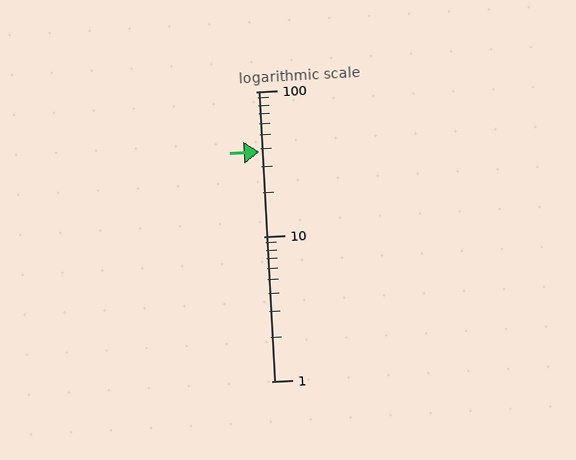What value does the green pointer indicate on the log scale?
The pointer indicates approximately 38.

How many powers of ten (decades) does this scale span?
The scale spans 2 decades, from 1 to 100.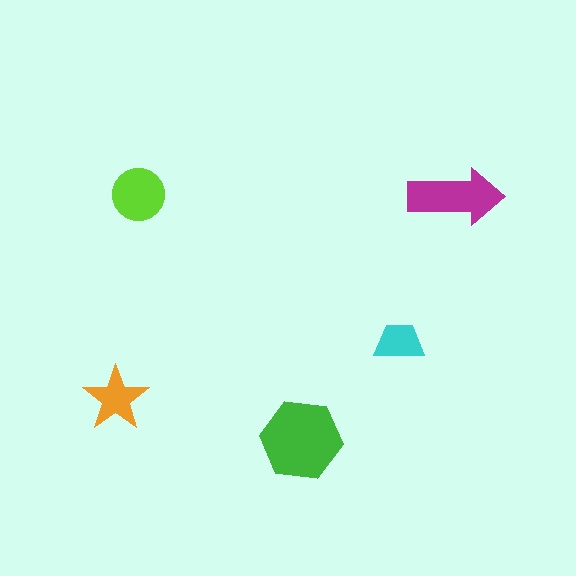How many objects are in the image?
There are 5 objects in the image.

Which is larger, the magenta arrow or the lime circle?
The magenta arrow.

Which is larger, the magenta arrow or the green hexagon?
The green hexagon.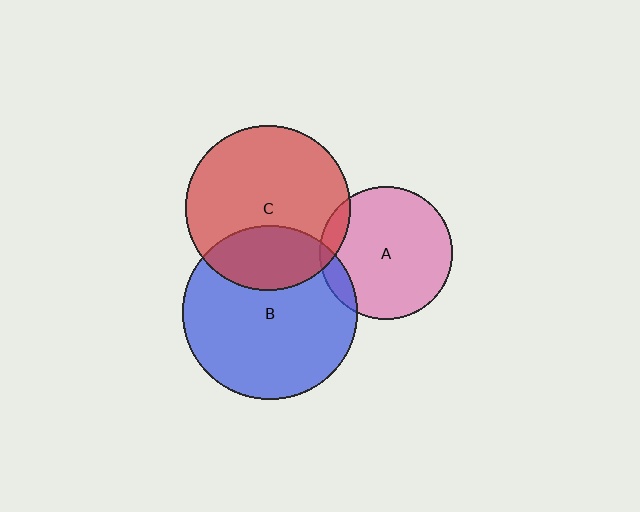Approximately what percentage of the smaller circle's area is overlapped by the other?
Approximately 10%.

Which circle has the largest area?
Circle B (blue).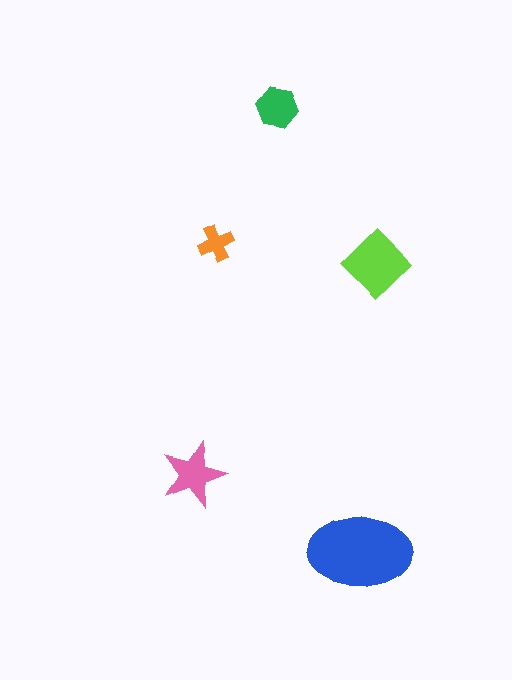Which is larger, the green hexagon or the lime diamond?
The lime diamond.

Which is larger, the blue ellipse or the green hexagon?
The blue ellipse.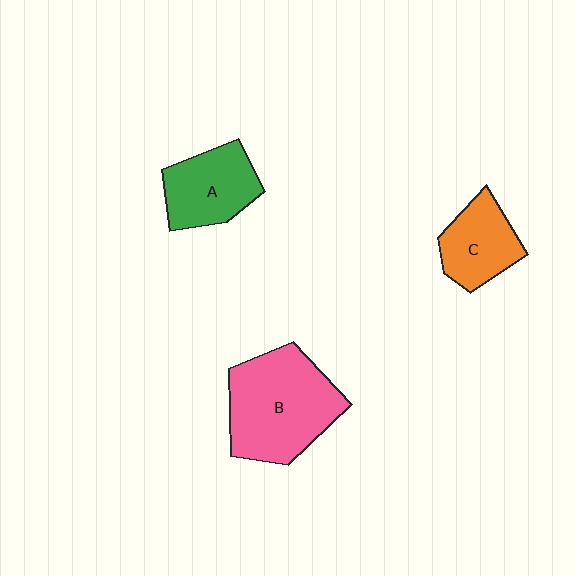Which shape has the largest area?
Shape B (pink).